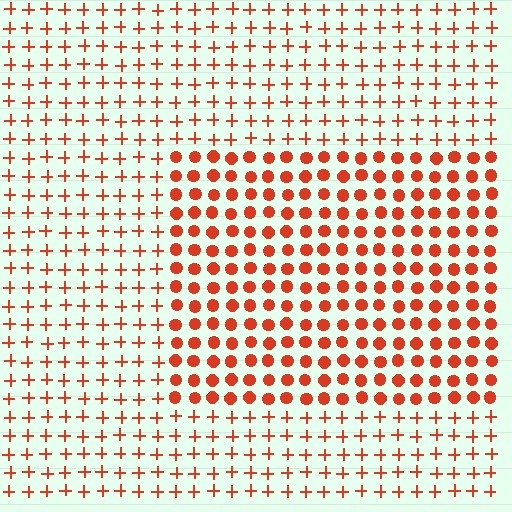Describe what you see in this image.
The image is filled with small red elements arranged in a uniform grid. A rectangle-shaped region contains circles, while the surrounding area contains plus signs. The boundary is defined purely by the change in element shape.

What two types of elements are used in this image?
The image uses circles inside the rectangle region and plus signs outside it.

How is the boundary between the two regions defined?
The boundary is defined by a change in element shape: circles inside vs. plus signs outside. All elements share the same color and spacing.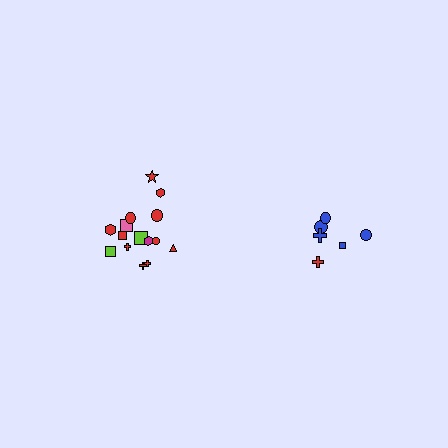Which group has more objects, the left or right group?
The left group.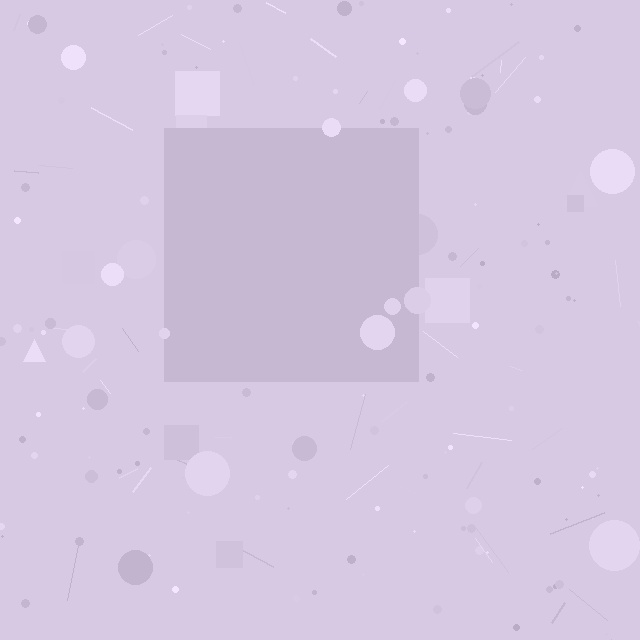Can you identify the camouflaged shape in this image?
The camouflaged shape is a square.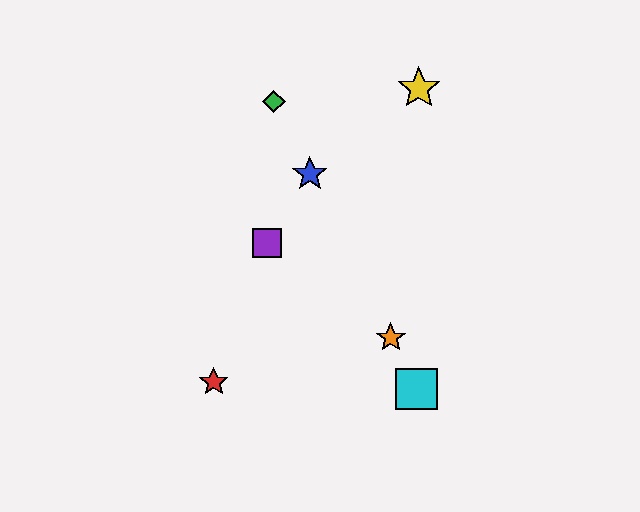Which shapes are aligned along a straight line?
The blue star, the green diamond, the orange star, the cyan square are aligned along a straight line.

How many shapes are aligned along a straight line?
4 shapes (the blue star, the green diamond, the orange star, the cyan square) are aligned along a straight line.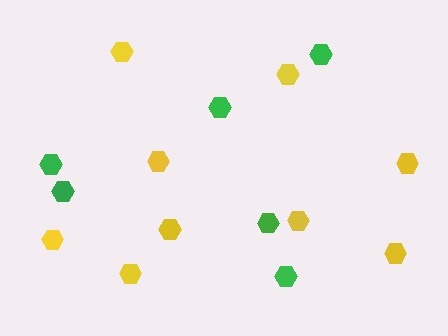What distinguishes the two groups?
There are 2 groups: one group of yellow hexagons (9) and one group of green hexagons (6).